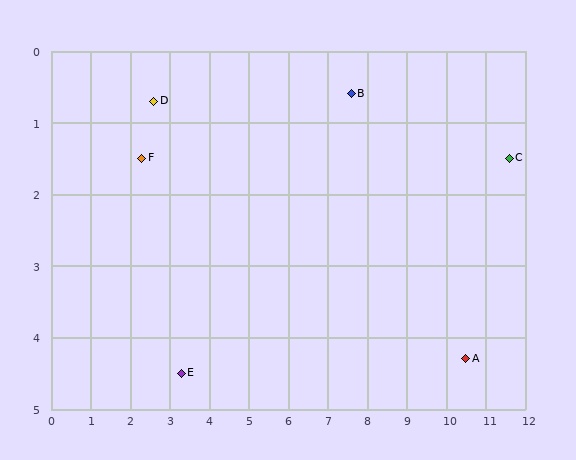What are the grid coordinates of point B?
Point B is at approximately (7.6, 0.6).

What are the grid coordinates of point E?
Point E is at approximately (3.3, 4.5).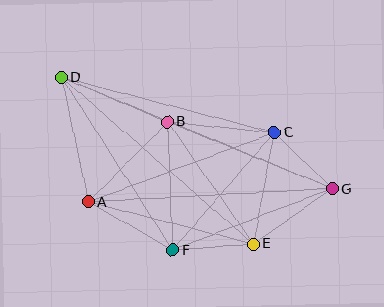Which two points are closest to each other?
Points C and G are closest to each other.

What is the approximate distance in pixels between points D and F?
The distance between D and F is approximately 206 pixels.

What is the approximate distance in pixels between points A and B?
The distance between A and B is approximately 113 pixels.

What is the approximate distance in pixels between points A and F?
The distance between A and F is approximately 97 pixels.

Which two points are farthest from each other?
Points D and G are farthest from each other.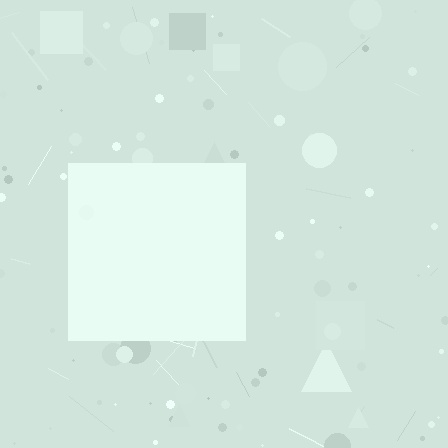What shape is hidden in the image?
A square is hidden in the image.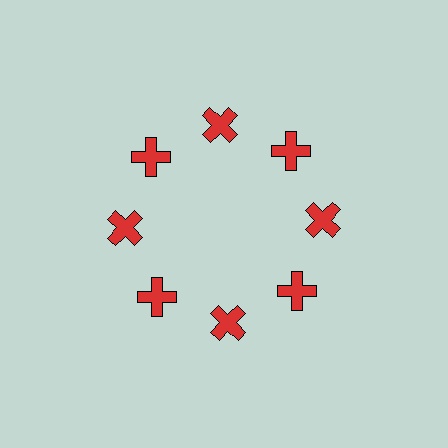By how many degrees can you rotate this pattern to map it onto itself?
The pattern maps onto itself every 45 degrees of rotation.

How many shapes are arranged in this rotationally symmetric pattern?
There are 8 shapes, arranged in 8 groups of 1.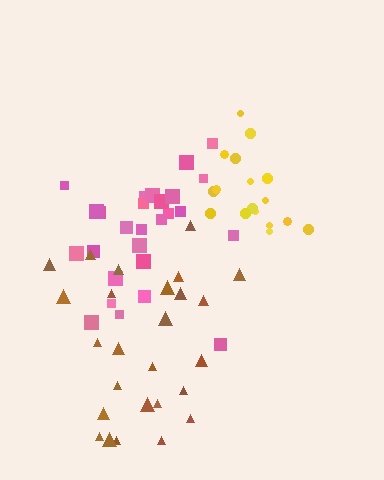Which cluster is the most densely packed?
Yellow.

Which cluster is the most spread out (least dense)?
Brown.